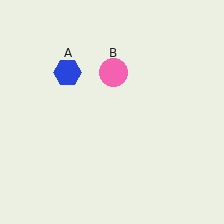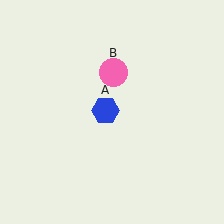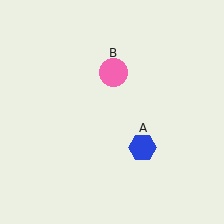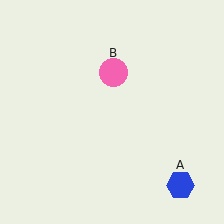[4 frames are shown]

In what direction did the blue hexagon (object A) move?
The blue hexagon (object A) moved down and to the right.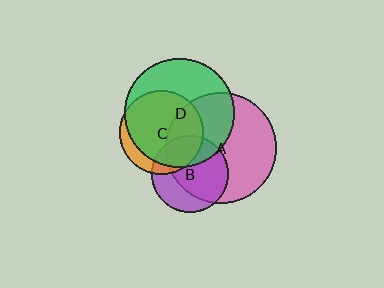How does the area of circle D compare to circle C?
Approximately 1.7 times.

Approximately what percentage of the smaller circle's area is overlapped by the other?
Approximately 85%.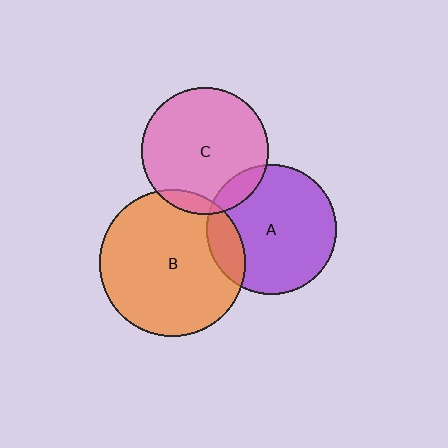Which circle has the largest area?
Circle B (orange).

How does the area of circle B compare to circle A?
Approximately 1.3 times.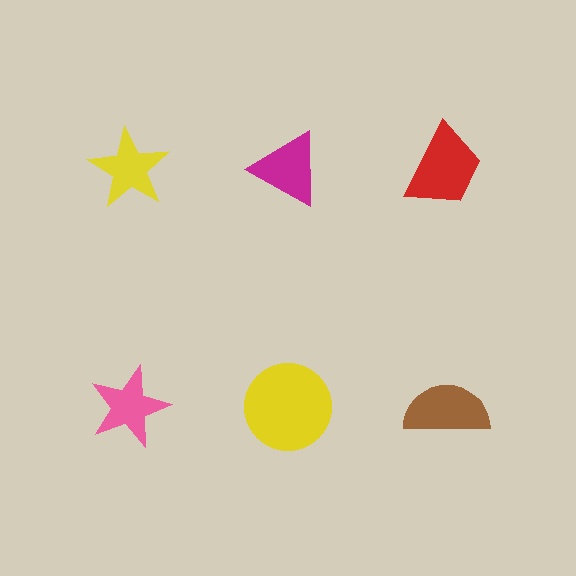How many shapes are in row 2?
3 shapes.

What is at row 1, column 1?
A yellow star.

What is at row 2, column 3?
A brown semicircle.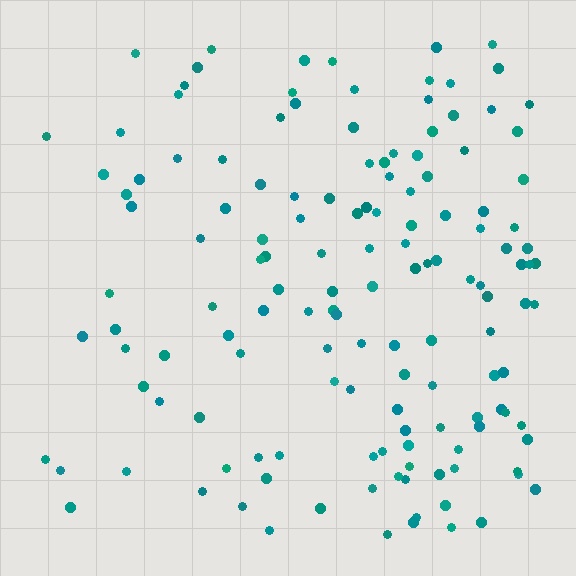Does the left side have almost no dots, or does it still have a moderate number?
Still a moderate number, just noticeably fewer than the right.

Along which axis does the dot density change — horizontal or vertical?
Horizontal.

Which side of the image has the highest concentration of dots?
The right.